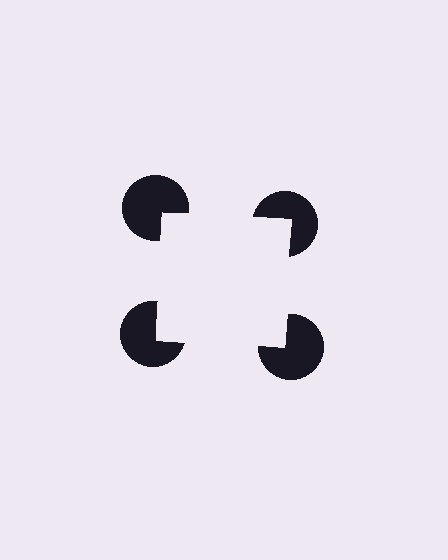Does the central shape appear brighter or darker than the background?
It typically appears slightly brighter than the background, even though no actual brightness change is drawn.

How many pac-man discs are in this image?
There are 4 — one at each vertex of the illusory square.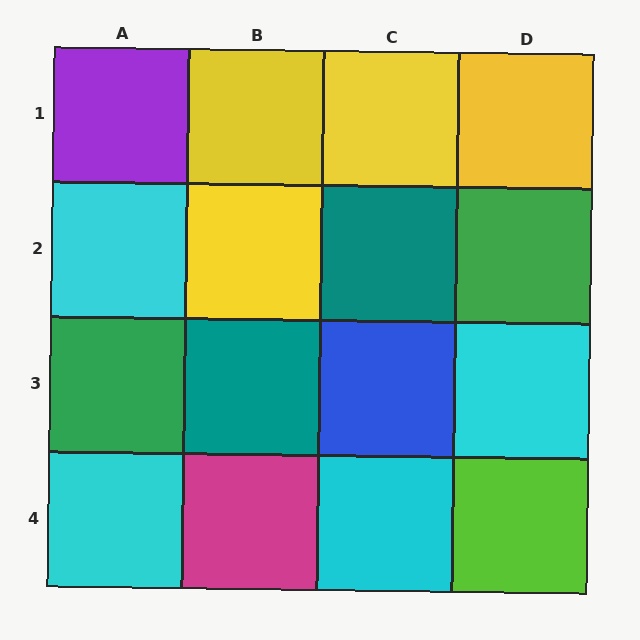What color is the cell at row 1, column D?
Yellow.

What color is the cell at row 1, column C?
Yellow.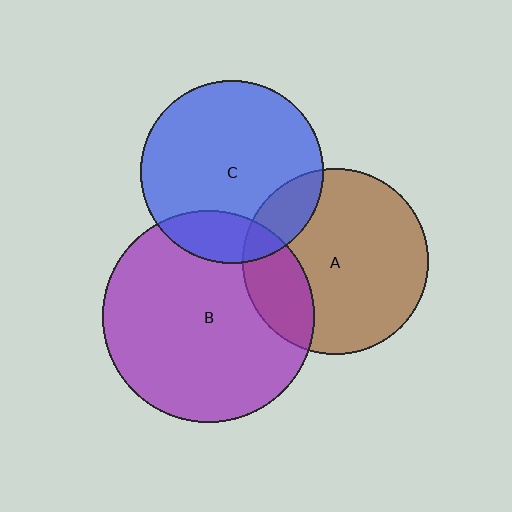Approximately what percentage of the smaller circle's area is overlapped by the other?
Approximately 20%.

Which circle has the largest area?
Circle B (purple).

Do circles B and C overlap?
Yes.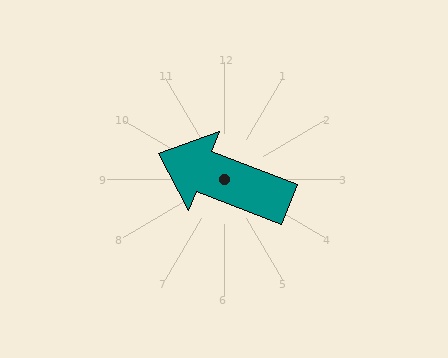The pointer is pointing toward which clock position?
Roughly 10 o'clock.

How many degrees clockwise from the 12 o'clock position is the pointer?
Approximately 291 degrees.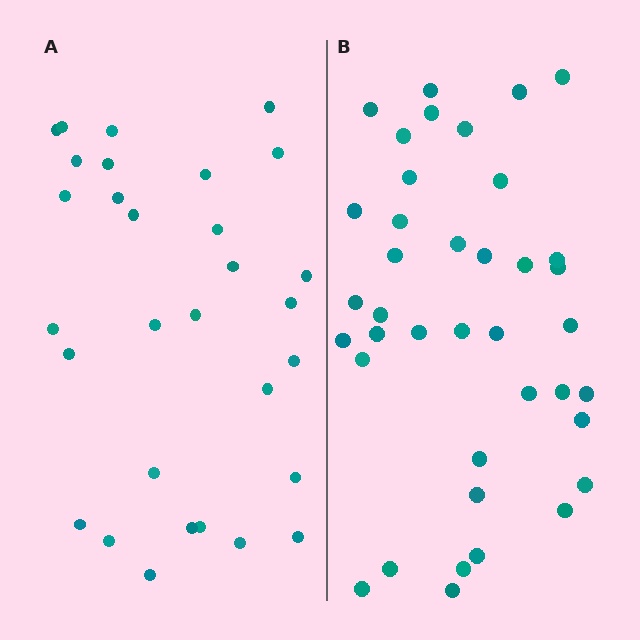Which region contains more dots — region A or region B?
Region B (the right region) has more dots.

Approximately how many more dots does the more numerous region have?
Region B has roughly 8 or so more dots than region A.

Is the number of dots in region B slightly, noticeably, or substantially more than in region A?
Region B has noticeably more, but not dramatically so. The ratio is roughly 1.3 to 1.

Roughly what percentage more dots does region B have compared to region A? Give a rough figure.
About 30% more.